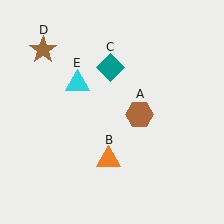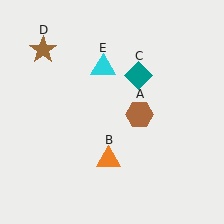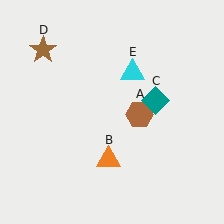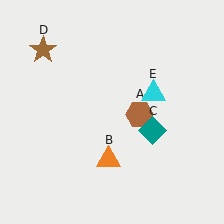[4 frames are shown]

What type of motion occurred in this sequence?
The teal diamond (object C), cyan triangle (object E) rotated clockwise around the center of the scene.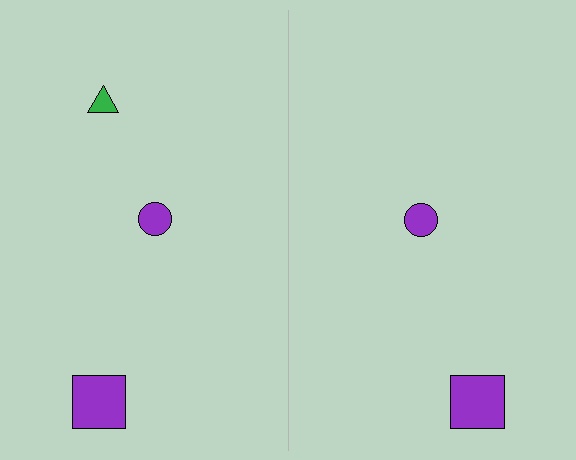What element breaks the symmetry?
A green triangle is missing from the right side.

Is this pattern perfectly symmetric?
No, the pattern is not perfectly symmetric. A green triangle is missing from the right side.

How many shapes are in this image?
There are 5 shapes in this image.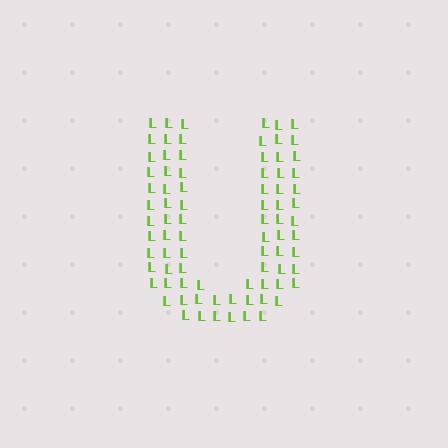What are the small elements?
The small elements are letter L's.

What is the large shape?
The large shape is the letter U.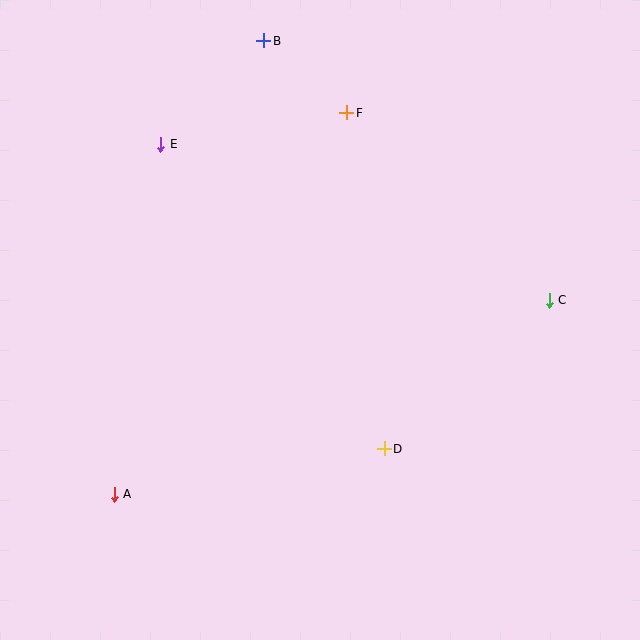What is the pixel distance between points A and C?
The distance between A and C is 476 pixels.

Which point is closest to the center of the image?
Point D at (384, 449) is closest to the center.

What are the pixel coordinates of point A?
Point A is at (114, 494).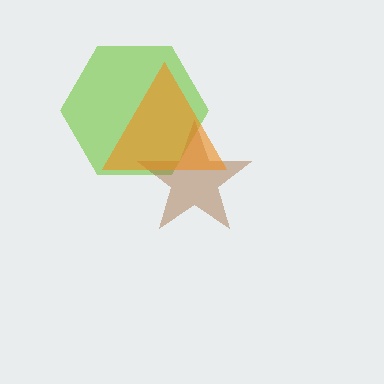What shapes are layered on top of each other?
The layered shapes are: a lime hexagon, a brown star, an orange triangle.